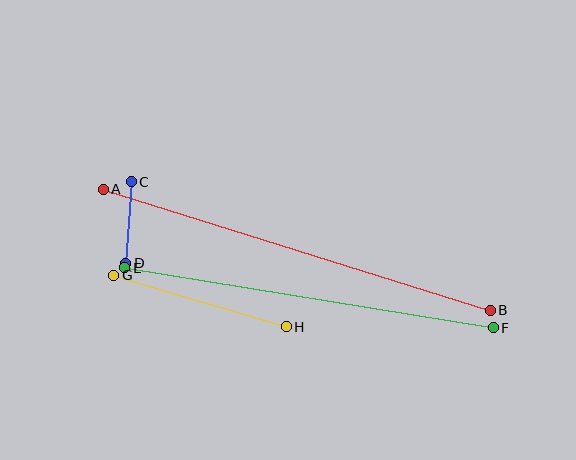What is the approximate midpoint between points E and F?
The midpoint is at approximately (309, 298) pixels.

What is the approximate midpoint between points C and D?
The midpoint is at approximately (128, 223) pixels.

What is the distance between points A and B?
The distance is approximately 406 pixels.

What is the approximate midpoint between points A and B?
The midpoint is at approximately (297, 250) pixels.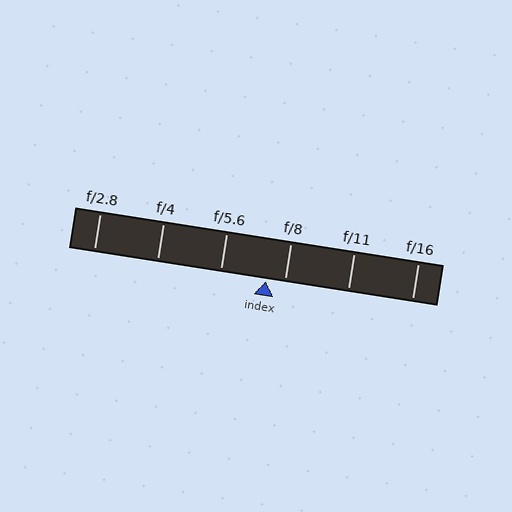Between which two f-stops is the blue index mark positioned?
The index mark is between f/5.6 and f/8.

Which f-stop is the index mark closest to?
The index mark is closest to f/8.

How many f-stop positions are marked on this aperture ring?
There are 6 f-stop positions marked.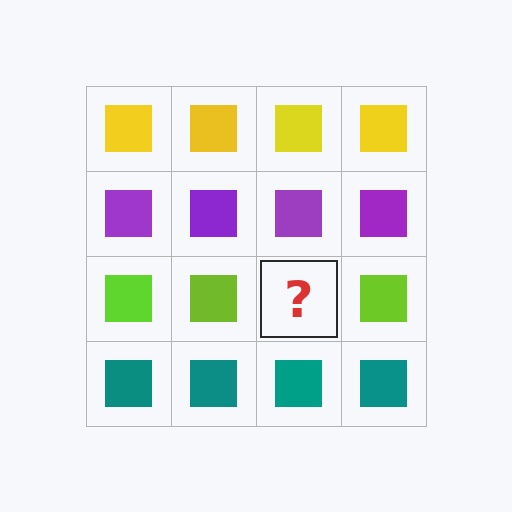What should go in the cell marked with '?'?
The missing cell should contain a lime square.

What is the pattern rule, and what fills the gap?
The rule is that each row has a consistent color. The gap should be filled with a lime square.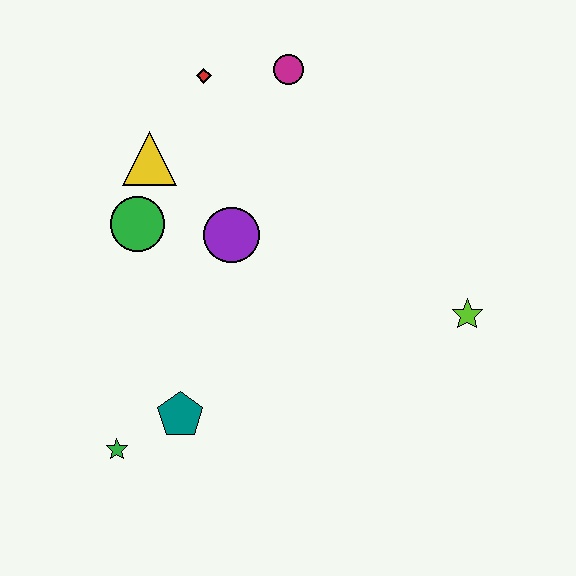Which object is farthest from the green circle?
The lime star is farthest from the green circle.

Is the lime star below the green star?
No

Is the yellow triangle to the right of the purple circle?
No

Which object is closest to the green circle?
The yellow triangle is closest to the green circle.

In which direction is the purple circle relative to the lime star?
The purple circle is to the left of the lime star.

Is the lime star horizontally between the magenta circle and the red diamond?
No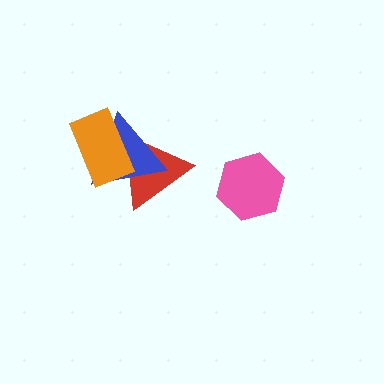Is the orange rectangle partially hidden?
No, no other shape covers it.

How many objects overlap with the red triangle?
2 objects overlap with the red triangle.